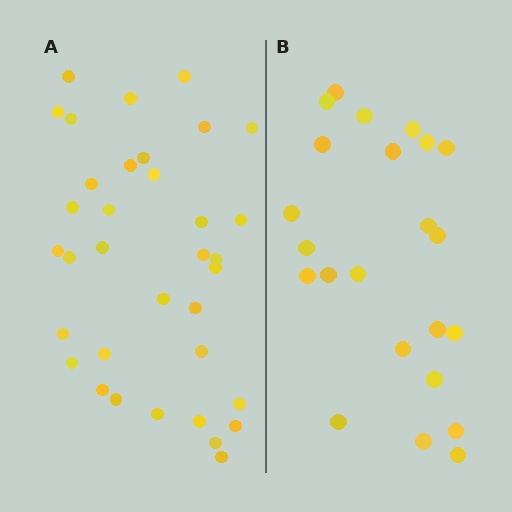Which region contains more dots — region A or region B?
Region A (the left region) has more dots.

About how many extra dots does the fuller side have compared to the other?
Region A has roughly 12 or so more dots than region B.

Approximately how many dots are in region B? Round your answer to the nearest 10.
About 20 dots. (The exact count is 23, which rounds to 20.)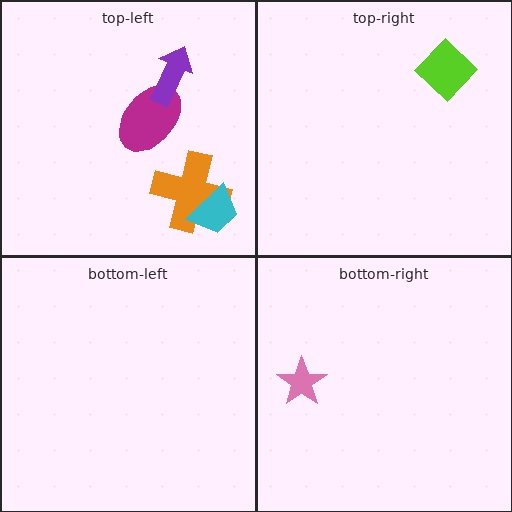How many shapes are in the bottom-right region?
1.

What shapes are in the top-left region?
The orange cross, the magenta ellipse, the purple arrow, the cyan trapezoid.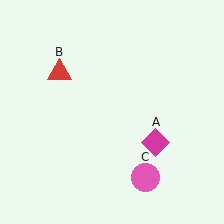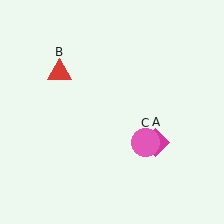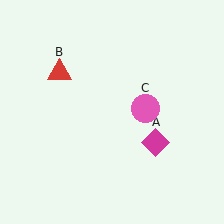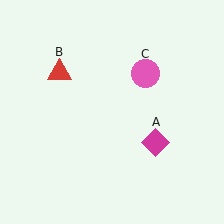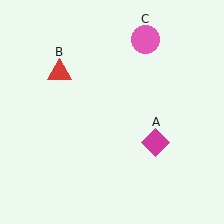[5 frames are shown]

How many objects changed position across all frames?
1 object changed position: pink circle (object C).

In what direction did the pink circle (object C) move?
The pink circle (object C) moved up.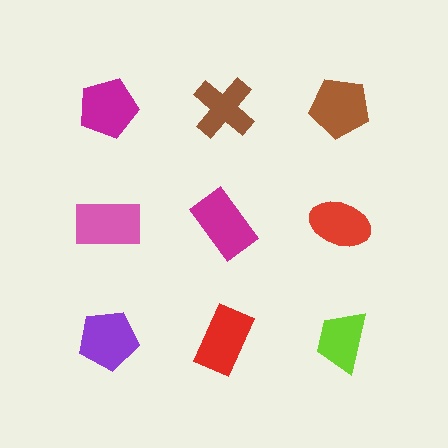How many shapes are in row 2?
3 shapes.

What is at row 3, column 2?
A red rectangle.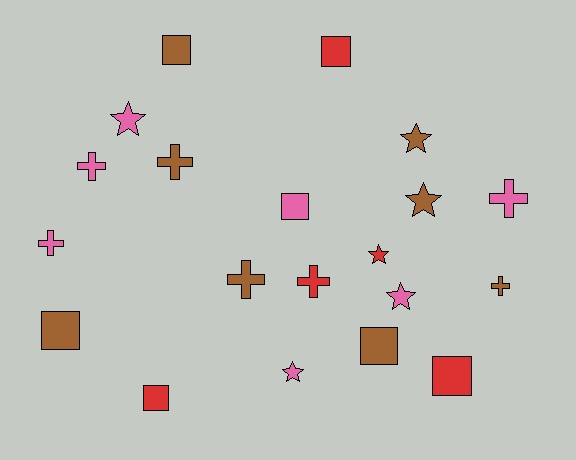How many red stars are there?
There is 1 red star.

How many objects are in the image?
There are 20 objects.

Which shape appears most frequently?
Cross, with 7 objects.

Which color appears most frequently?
Brown, with 8 objects.